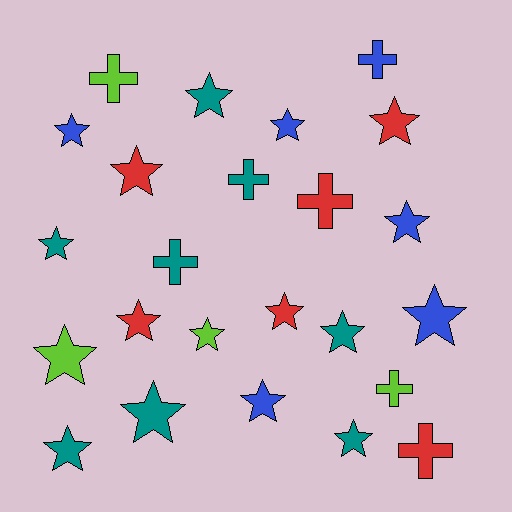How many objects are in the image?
There are 24 objects.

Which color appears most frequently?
Teal, with 8 objects.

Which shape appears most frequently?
Star, with 17 objects.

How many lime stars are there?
There are 2 lime stars.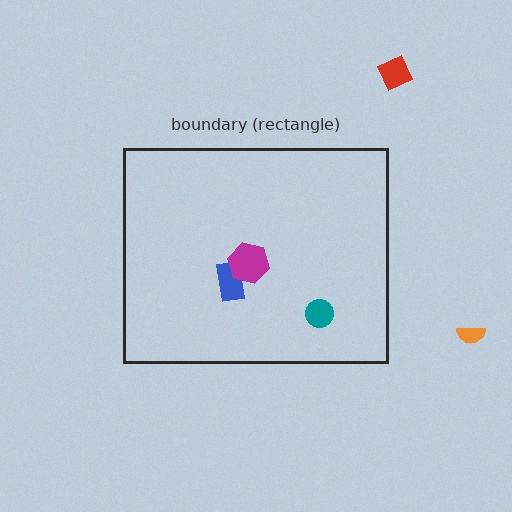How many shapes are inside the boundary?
3 inside, 2 outside.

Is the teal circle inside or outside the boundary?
Inside.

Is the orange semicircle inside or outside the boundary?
Outside.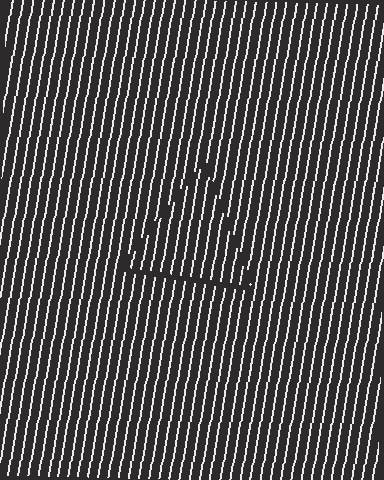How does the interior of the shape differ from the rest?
The interior of the shape contains the same grating, shifted by half a period — the contour is defined by the phase discontinuity where line-ends from the inner and outer gratings abut.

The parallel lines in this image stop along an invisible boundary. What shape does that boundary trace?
An illusory triangle. The interior of the shape contains the same grating, shifted by half a period — the contour is defined by the phase discontinuity where line-ends from the inner and outer gratings abut.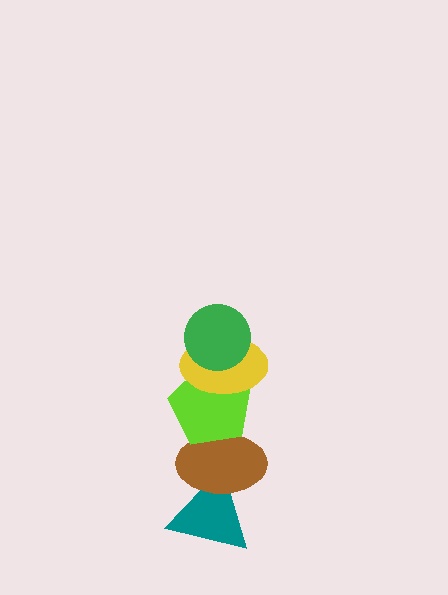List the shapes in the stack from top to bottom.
From top to bottom: the green circle, the yellow ellipse, the lime pentagon, the brown ellipse, the teal triangle.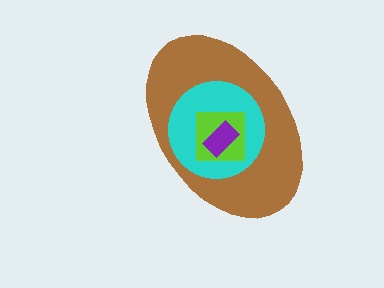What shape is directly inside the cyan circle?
The lime square.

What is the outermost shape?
The brown ellipse.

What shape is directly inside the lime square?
The purple rectangle.